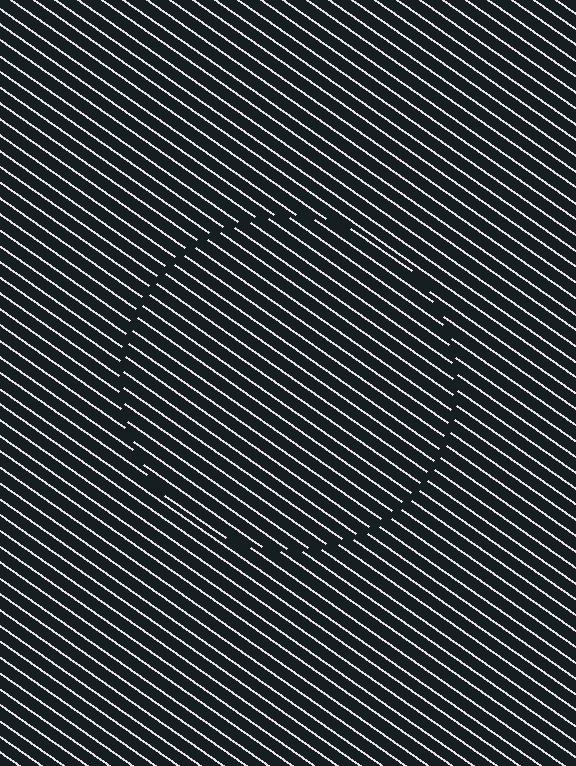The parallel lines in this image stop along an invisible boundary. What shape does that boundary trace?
An illusory circle. The interior of the shape contains the same grating, shifted by half a period — the contour is defined by the phase discontinuity where line-ends from the inner and outer gratings abut.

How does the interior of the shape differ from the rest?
The interior of the shape contains the same grating, shifted by half a period — the contour is defined by the phase discontinuity where line-ends from the inner and outer gratings abut.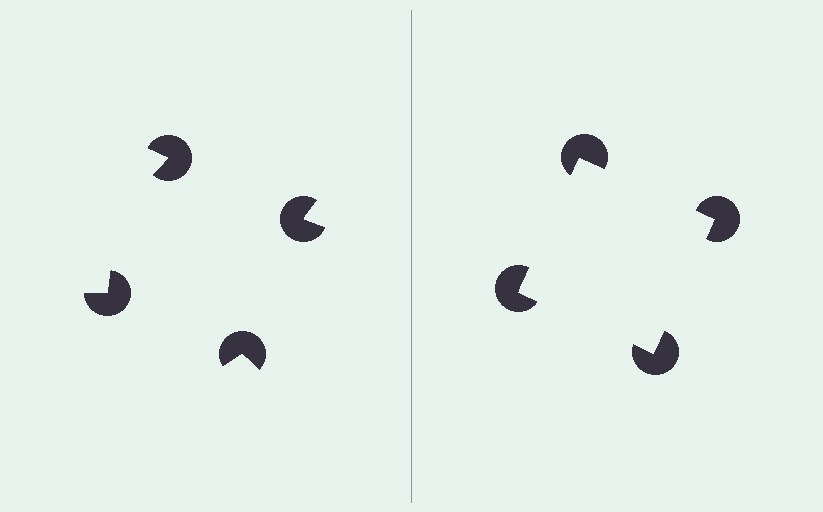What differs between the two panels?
The pac-man discs are positioned identically on both sides; only the wedge orientations differ. On the right they align to a square; on the left they are misaligned.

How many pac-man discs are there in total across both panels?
8 — 4 on each side.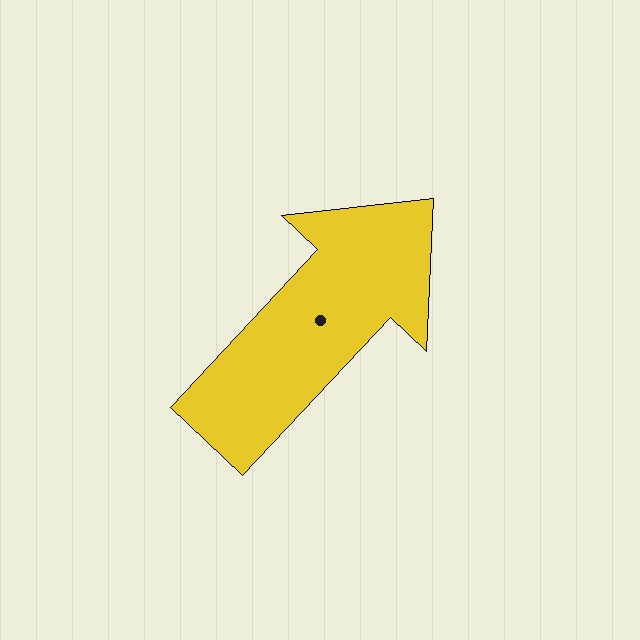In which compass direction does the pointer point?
Northeast.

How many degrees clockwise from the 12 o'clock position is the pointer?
Approximately 43 degrees.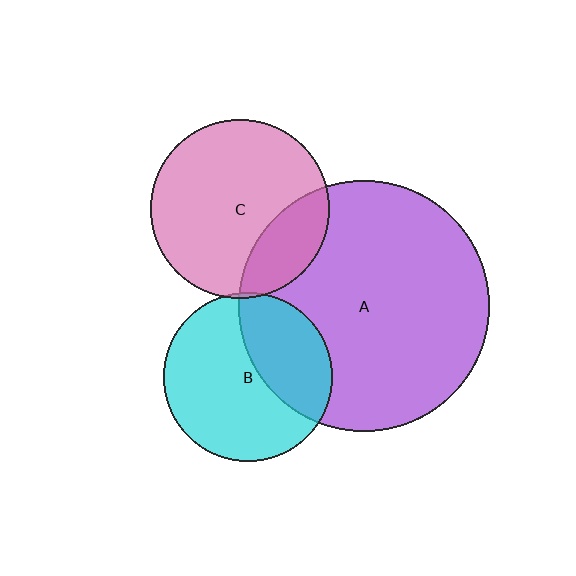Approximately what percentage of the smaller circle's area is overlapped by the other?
Approximately 20%.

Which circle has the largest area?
Circle A (purple).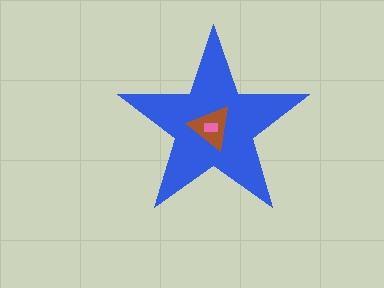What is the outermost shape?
The blue star.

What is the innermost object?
The pink rectangle.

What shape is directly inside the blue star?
The brown triangle.